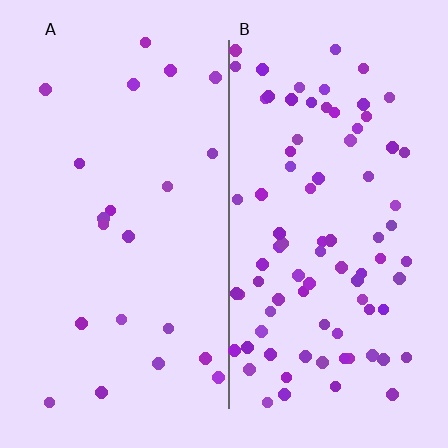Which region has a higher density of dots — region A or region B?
B (the right).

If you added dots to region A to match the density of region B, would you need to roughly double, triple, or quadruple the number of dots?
Approximately quadruple.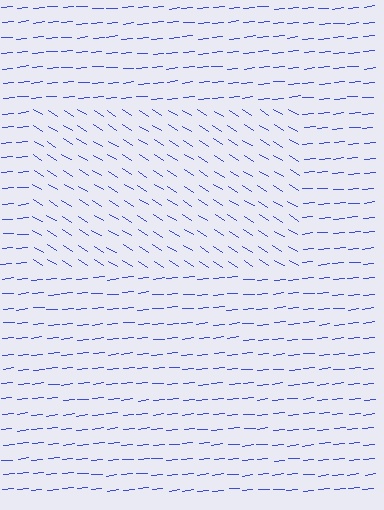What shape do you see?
I see a rectangle.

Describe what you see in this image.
The image is filled with small blue line segments. A rectangle region in the image has lines oriented differently from the surrounding lines, creating a visible texture boundary.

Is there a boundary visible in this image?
Yes, there is a texture boundary formed by a change in line orientation.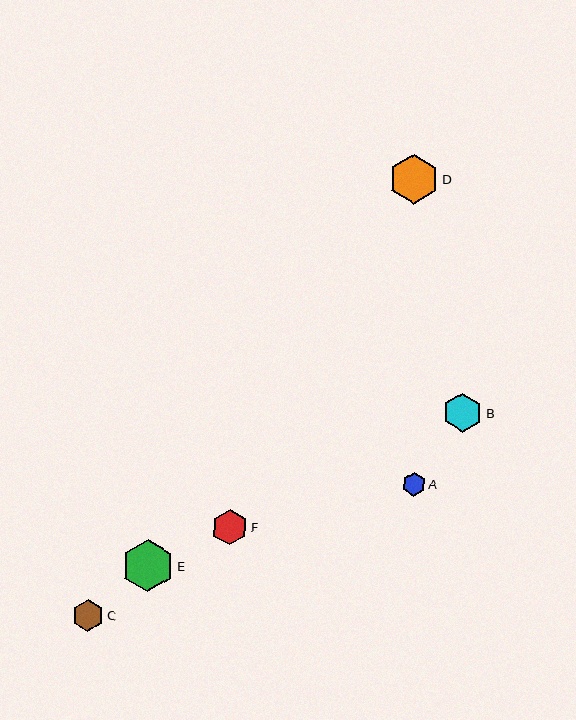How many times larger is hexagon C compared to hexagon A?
Hexagon C is approximately 1.3 times the size of hexagon A.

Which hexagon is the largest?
Hexagon E is the largest with a size of approximately 52 pixels.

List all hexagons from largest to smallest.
From largest to smallest: E, D, B, F, C, A.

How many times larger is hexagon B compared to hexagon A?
Hexagon B is approximately 1.7 times the size of hexagon A.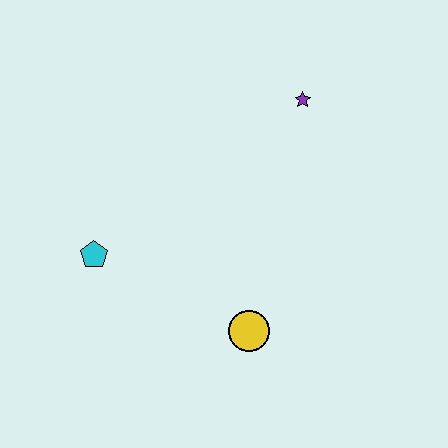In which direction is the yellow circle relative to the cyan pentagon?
The yellow circle is to the right of the cyan pentagon.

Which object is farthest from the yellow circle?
The purple star is farthest from the yellow circle.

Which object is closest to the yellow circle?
The cyan pentagon is closest to the yellow circle.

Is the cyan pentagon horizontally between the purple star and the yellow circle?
No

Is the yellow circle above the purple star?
No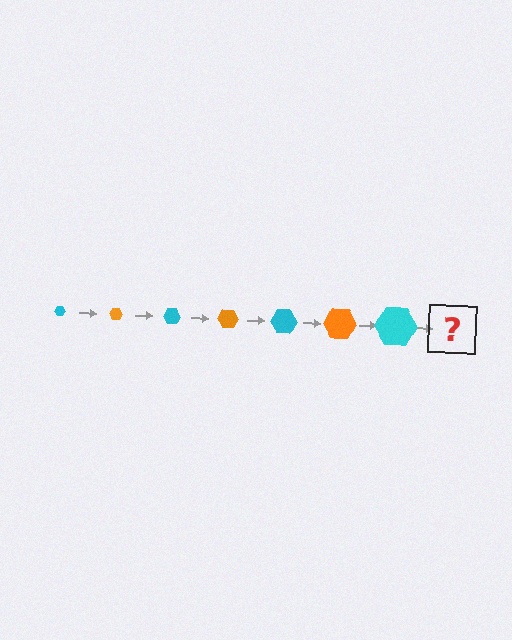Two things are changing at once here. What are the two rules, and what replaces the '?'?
The two rules are that the hexagon grows larger each step and the color cycles through cyan and orange. The '?' should be an orange hexagon, larger than the previous one.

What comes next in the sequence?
The next element should be an orange hexagon, larger than the previous one.